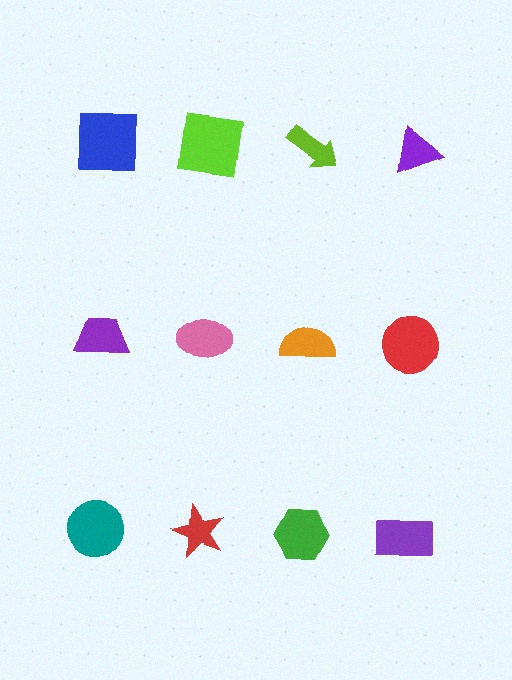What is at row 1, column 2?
A lime square.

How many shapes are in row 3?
4 shapes.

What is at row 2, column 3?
An orange semicircle.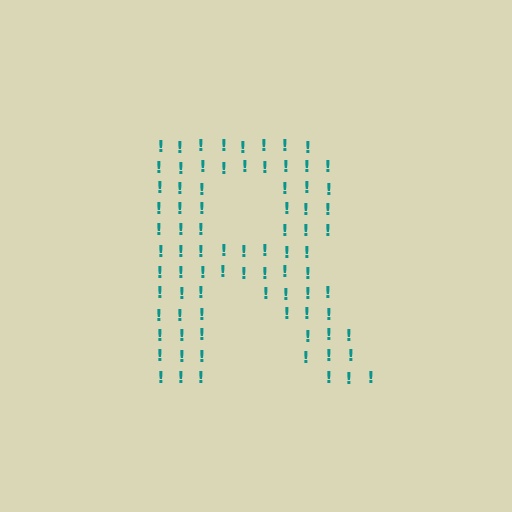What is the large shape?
The large shape is the letter R.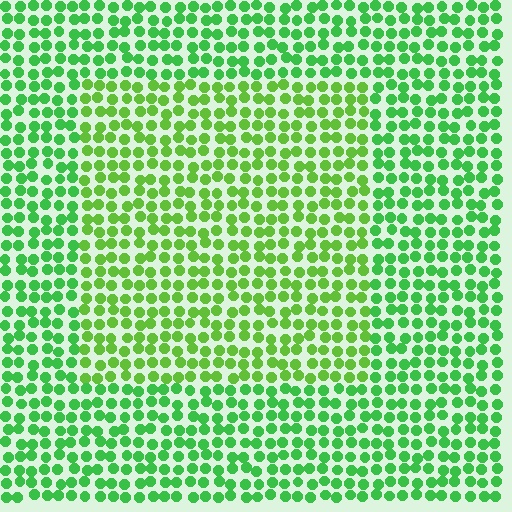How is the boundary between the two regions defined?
The boundary is defined purely by a slight shift in hue (about 25 degrees). Spacing, size, and orientation are identical on both sides.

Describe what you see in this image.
The image is filled with small green elements in a uniform arrangement. A rectangle-shaped region is visible where the elements are tinted to a slightly different hue, forming a subtle color boundary.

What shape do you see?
I see a rectangle.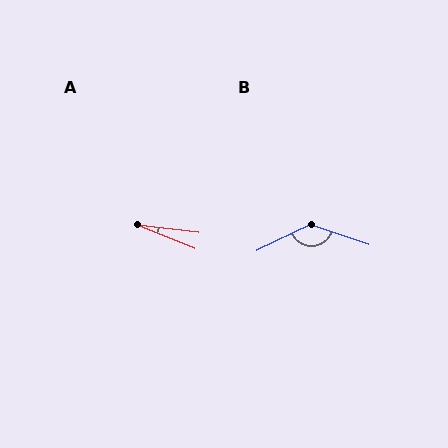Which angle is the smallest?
A, at approximately 15 degrees.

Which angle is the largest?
B, at approximately 136 degrees.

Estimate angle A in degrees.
Approximately 15 degrees.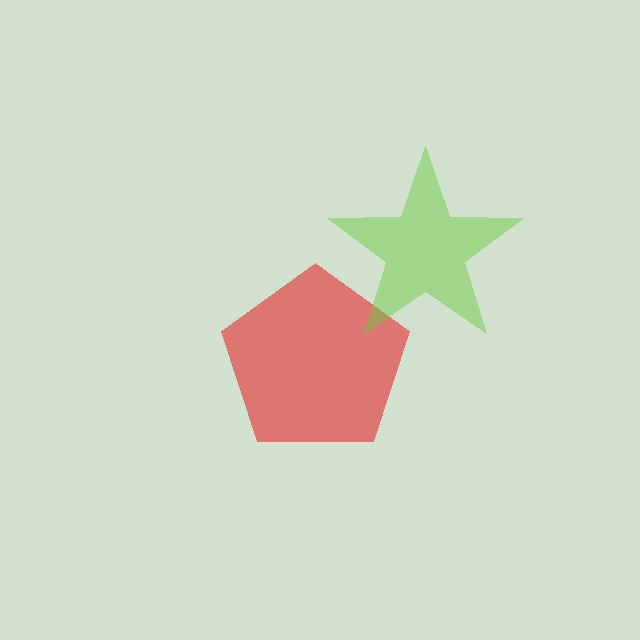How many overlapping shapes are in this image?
There are 2 overlapping shapes in the image.